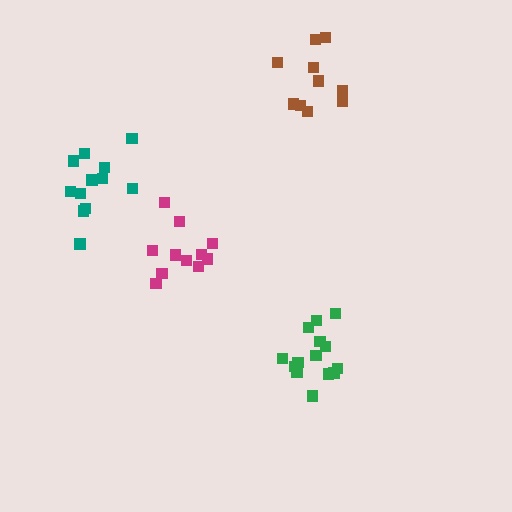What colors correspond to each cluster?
The clusters are colored: magenta, green, brown, teal.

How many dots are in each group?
Group 1: 11 dots, Group 2: 14 dots, Group 3: 10 dots, Group 4: 12 dots (47 total).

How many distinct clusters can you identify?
There are 4 distinct clusters.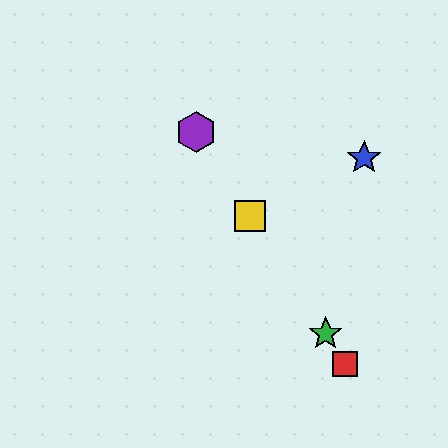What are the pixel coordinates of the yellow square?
The yellow square is at (250, 216).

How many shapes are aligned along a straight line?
4 shapes (the red square, the green star, the yellow square, the purple hexagon) are aligned along a straight line.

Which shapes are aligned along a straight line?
The red square, the green star, the yellow square, the purple hexagon are aligned along a straight line.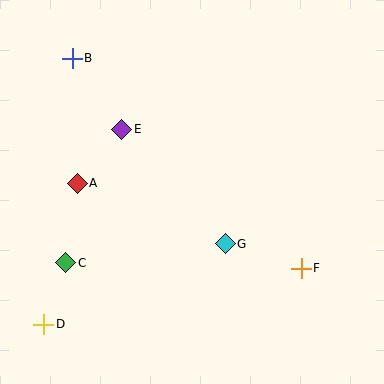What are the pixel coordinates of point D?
Point D is at (44, 324).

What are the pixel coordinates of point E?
Point E is at (122, 129).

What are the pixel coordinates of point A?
Point A is at (77, 183).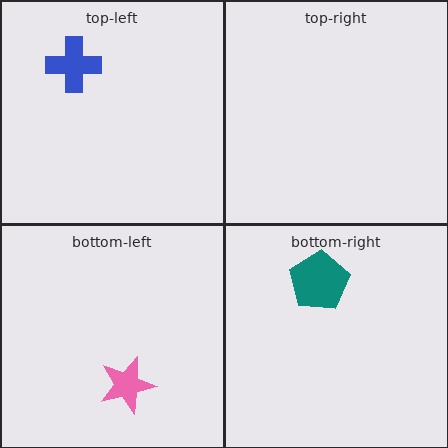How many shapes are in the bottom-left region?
1.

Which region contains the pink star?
The bottom-left region.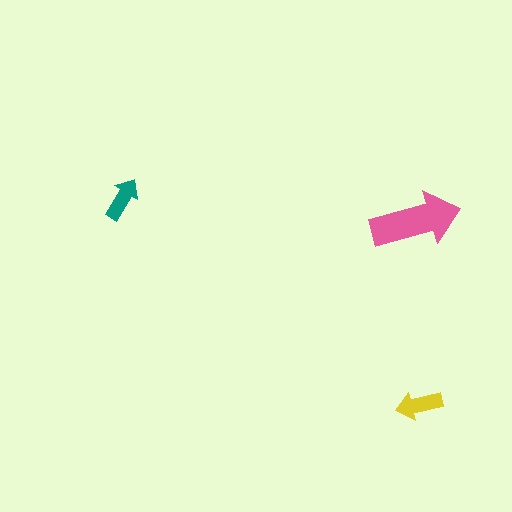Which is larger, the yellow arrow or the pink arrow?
The pink one.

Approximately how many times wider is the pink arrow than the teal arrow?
About 2 times wider.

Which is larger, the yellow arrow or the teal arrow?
The yellow one.